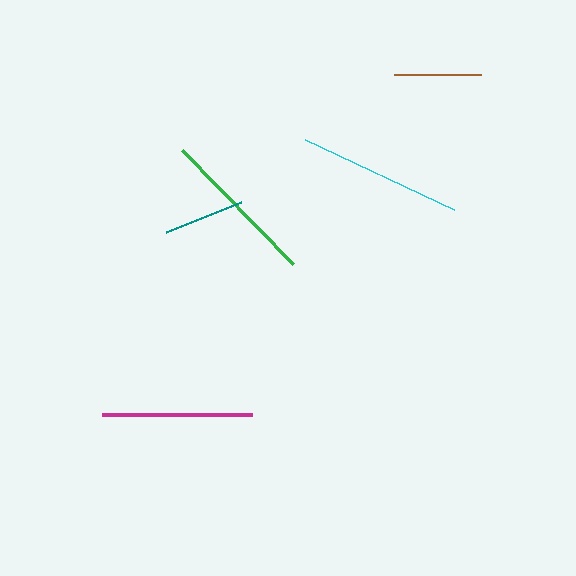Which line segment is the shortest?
The teal line is the shortest at approximately 81 pixels.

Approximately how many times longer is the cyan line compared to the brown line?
The cyan line is approximately 1.9 times the length of the brown line.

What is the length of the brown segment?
The brown segment is approximately 87 pixels long.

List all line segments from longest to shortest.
From longest to shortest: cyan, green, magenta, brown, teal.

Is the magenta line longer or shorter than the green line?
The green line is longer than the magenta line.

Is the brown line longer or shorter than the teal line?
The brown line is longer than the teal line.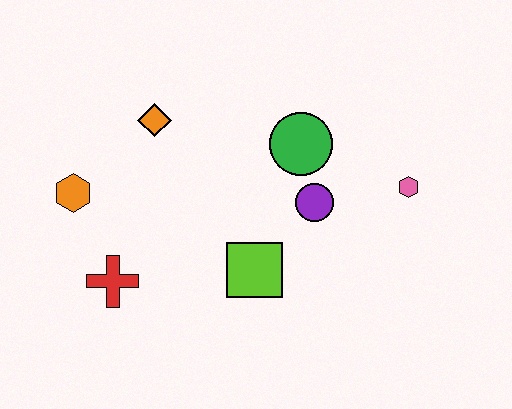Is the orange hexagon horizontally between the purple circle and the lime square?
No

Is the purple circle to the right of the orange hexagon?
Yes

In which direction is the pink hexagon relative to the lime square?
The pink hexagon is to the right of the lime square.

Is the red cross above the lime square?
No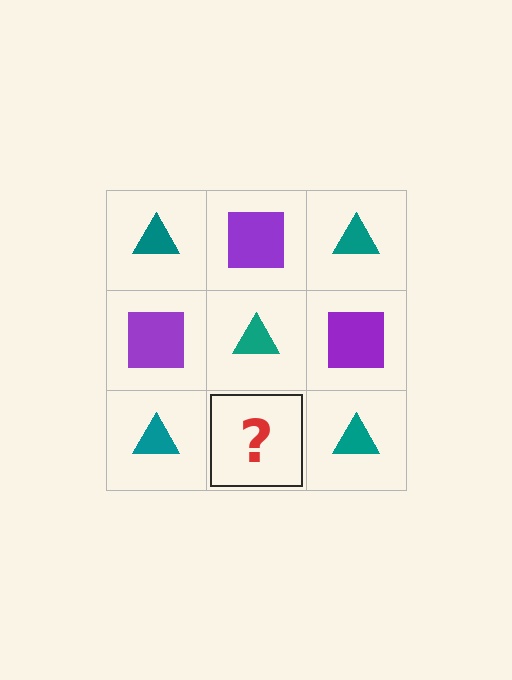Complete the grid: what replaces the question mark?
The question mark should be replaced with a purple square.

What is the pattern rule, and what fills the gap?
The rule is that it alternates teal triangle and purple square in a checkerboard pattern. The gap should be filled with a purple square.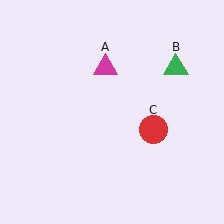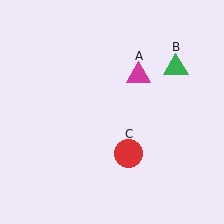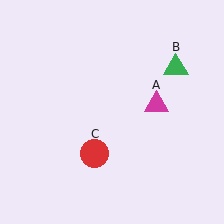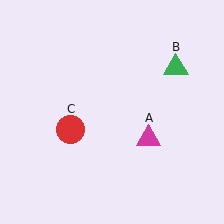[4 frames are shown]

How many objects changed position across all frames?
2 objects changed position: magenta triangle (object A), red circle (object C).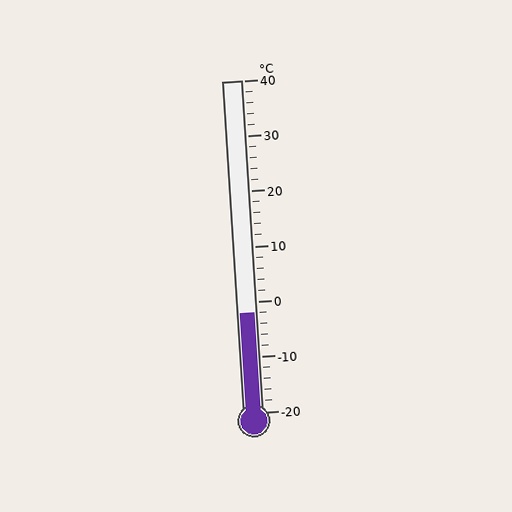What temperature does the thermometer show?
The thermometer shows approximately -2°C.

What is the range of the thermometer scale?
The thermometer scale ranges from -20°C to 40°C.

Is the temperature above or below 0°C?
The temperature is below 0°C.